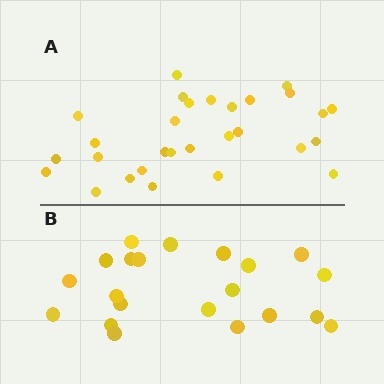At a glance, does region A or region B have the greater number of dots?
Region A (the top region) has more dots.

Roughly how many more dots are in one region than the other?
Region A has roughly 8 or so more dots than region B.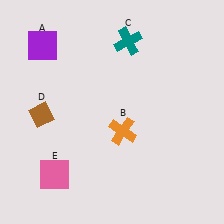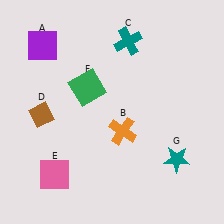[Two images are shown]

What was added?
A green square (F), a teal star (G) were added in Image 2.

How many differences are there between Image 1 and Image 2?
There are 2 differences between the two images.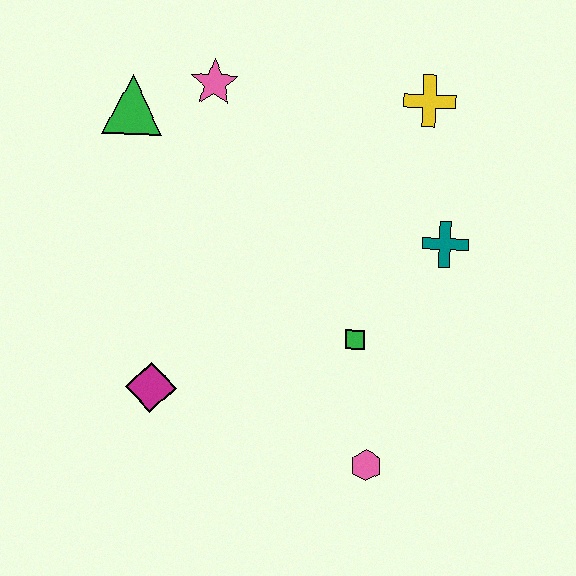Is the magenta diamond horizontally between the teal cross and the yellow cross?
No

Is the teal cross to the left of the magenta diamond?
No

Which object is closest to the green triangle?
The pink star is closest to the green triangle.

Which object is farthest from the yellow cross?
The magenta diamond is farthest from the yellow cross.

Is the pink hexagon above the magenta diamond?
No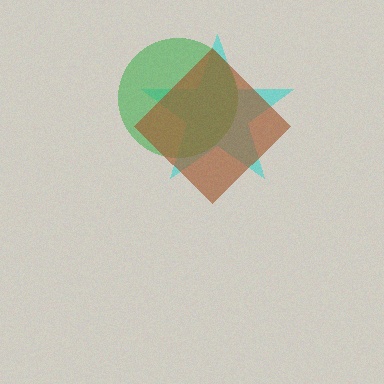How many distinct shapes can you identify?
There are 3 distinct shapes: a cyan star, a green circle, a brown diamond.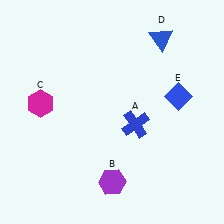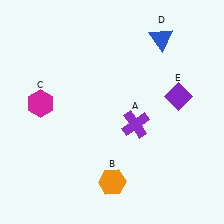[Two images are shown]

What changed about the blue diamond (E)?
In Image 1, E is blue. In Image 2, it changed to purple.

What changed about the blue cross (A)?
In Image 1, A is blue. In Image 2, it changed to purple.